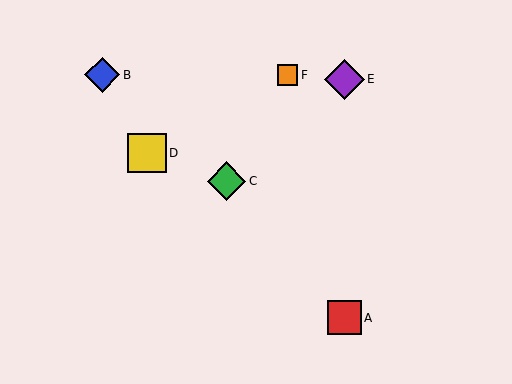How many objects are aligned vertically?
2 objects (A, E) are aligned vertically.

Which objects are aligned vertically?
Objects A, E are aligned vertically.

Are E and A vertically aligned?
Yes, both are at x≈344.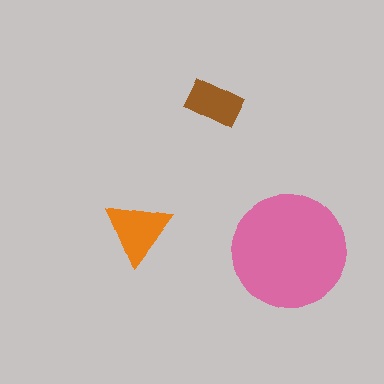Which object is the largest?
The pink circle.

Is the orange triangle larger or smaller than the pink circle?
Smaller.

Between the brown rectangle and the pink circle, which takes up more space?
The pink circle.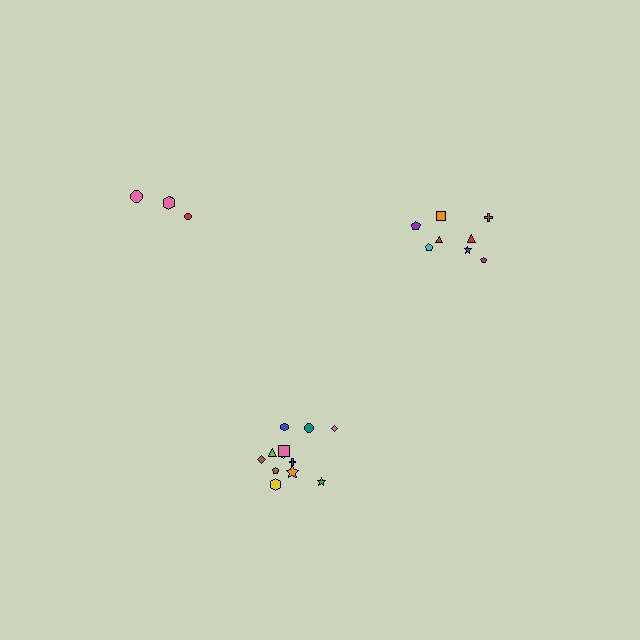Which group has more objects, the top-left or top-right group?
The top-right group.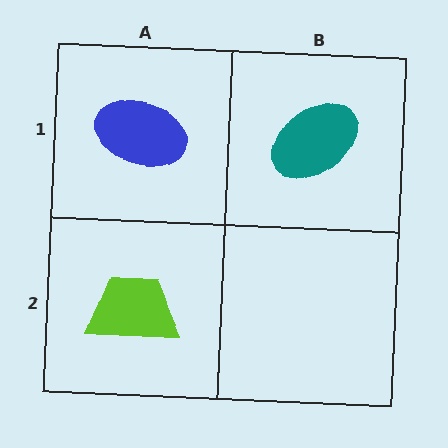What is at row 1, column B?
A teal ellipse.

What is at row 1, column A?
A blue ellipse.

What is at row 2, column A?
A lime trapezoid.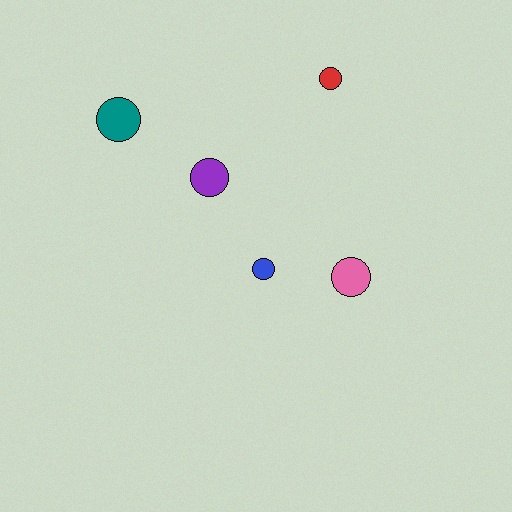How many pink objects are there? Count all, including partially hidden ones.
There is 1 pink object.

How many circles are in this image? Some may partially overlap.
There are 5 circles.